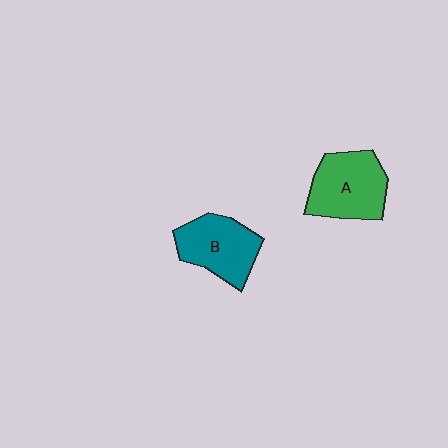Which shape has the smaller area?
Shape B (teal).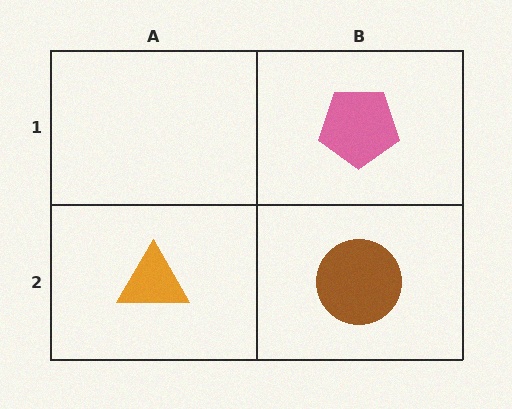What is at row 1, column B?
A pink pentagon.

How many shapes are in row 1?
1 shape.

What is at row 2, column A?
An orange triangle.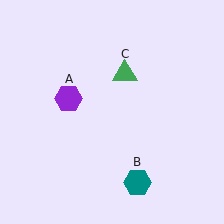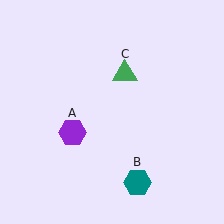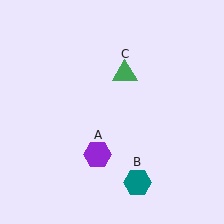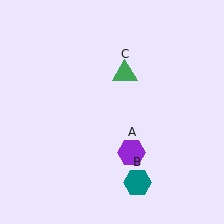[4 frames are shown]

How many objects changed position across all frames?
1 object changed position: purple hexagon (object A).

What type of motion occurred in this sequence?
The purple hexagon (object A) rotated counterclockwise around the center of the scene.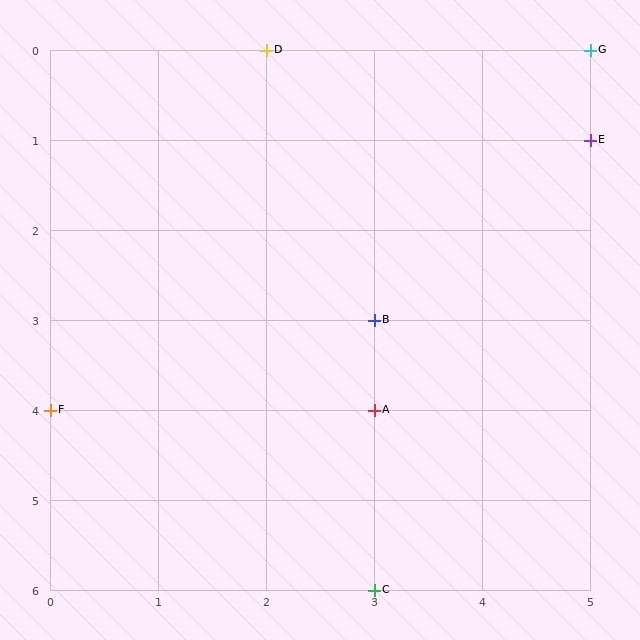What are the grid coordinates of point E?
Point E is at grid coordinates (5, 1).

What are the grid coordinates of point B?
Point B is at grid coordinates (3, 3).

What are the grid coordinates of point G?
Point G is at grid coordinates (5, 0).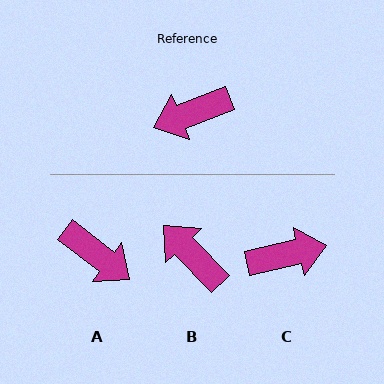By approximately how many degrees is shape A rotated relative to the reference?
Approximately 121 degrees counter-clockwise.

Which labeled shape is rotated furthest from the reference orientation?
C, about 172 degrees away.